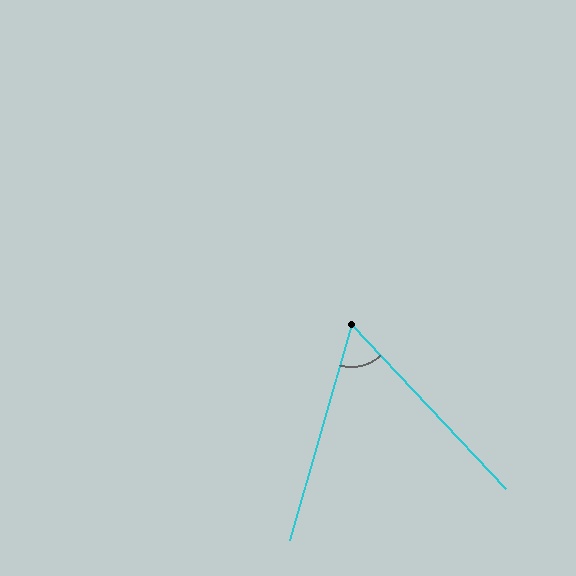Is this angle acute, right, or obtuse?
It is acute.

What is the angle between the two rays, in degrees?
Approximately 59 degrees.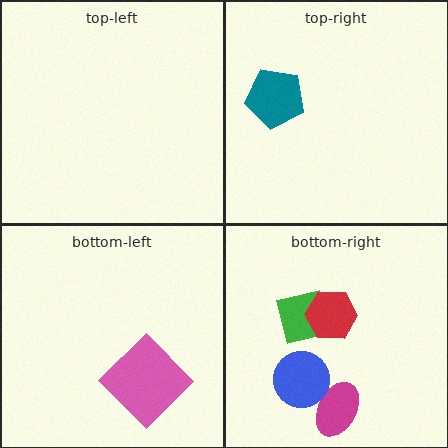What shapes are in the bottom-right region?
The green square, the magenta ellipse, the blue circle, the red hexagon.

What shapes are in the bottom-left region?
The pink diamond.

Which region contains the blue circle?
The bottom-right region.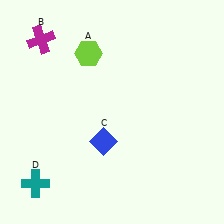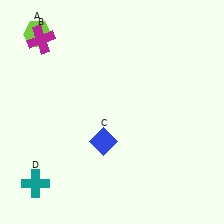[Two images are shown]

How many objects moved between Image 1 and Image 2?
1 object moved between the two images.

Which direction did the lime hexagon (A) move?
The lime hexagon (A) moved left.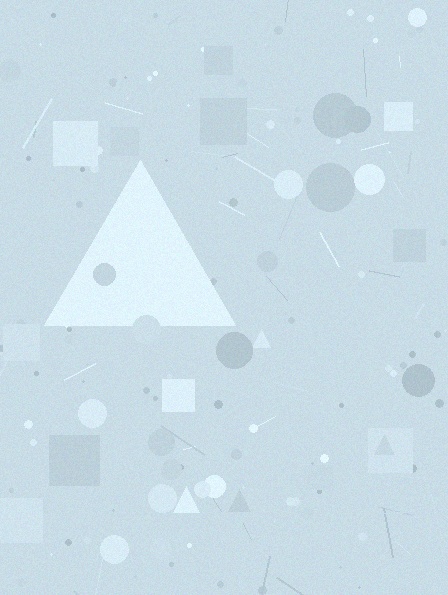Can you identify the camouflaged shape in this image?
The camouflaged shape is a triangle.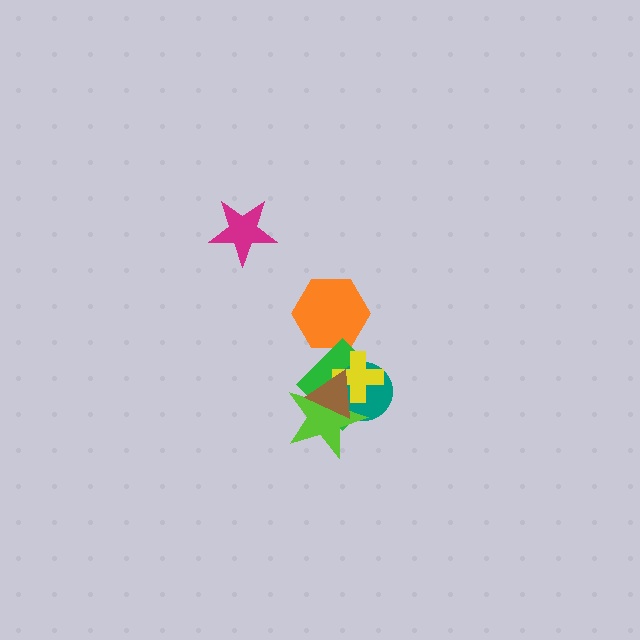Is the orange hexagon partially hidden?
Yes, it is partially covered by another shape.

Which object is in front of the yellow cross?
The brown triangle is in front of the yellow cross.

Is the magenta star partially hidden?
No, no other shape covers it.